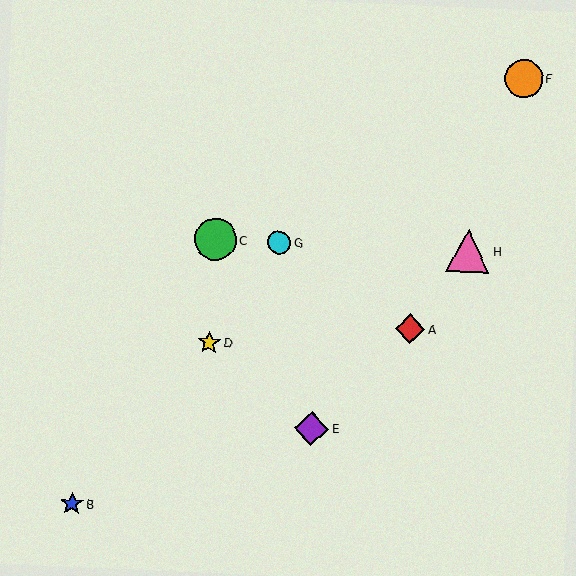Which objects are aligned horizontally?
Objects C, G, H are aligned horizontally.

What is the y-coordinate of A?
Object A is at y≈329.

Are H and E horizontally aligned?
No, H is at y≈251 and E is at y≈428.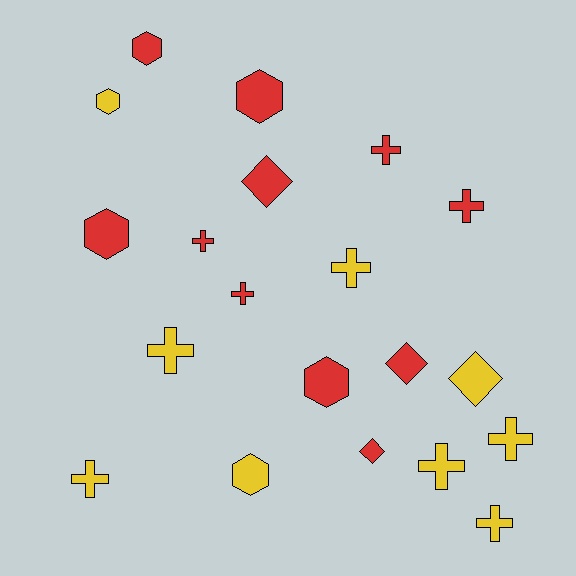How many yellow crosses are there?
There are 6 yellow crosses.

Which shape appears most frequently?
Cross, with 10 objects.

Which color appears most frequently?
Red, with 11 objects.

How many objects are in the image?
There are 20 objects.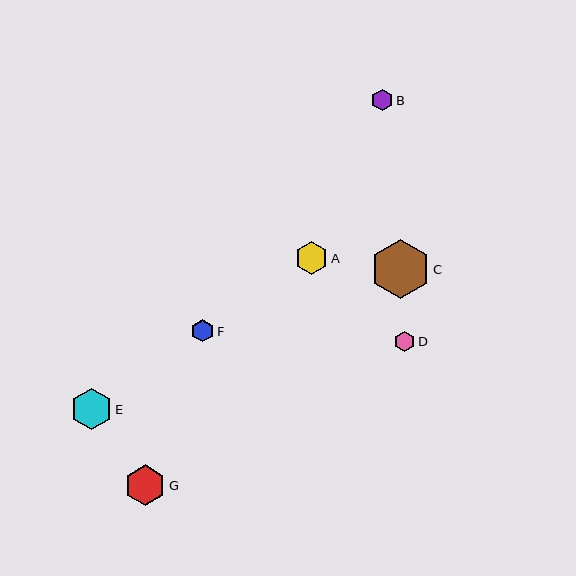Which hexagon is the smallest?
Hexagon D is the smallest with a size of approximately 21 pixels.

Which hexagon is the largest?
Hexagon C is the largest with a size of approximately 60 pixels.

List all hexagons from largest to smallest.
From largest to smallest: C, E, G, A, F, B, D.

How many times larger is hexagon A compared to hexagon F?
Hexagon A is approximately 1.5 times the size of hexagon F.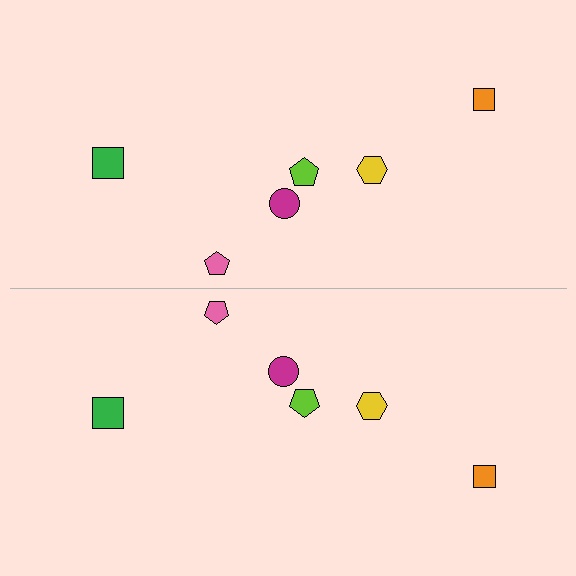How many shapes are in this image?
There are 12 shapes in this image.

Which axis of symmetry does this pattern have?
The pattern has a horizontal axis of symmetry running through the center of the image.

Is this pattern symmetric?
Yes, this pattern has bilateral (reflection) symmetry.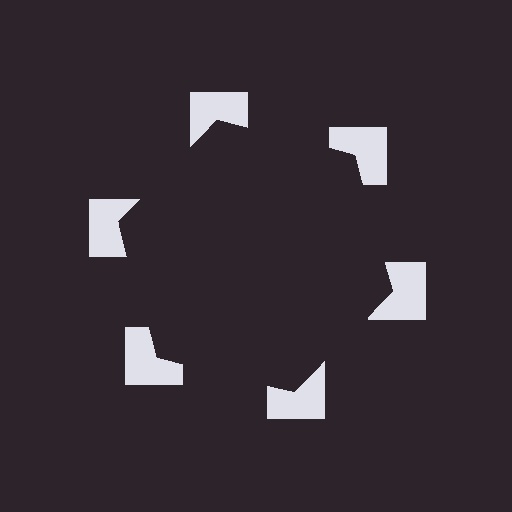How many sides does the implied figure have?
6 sides.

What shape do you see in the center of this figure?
An illusory hexagon — its edges are inferred from the aligned wedge cuts in the notched squares, not physically drawn.